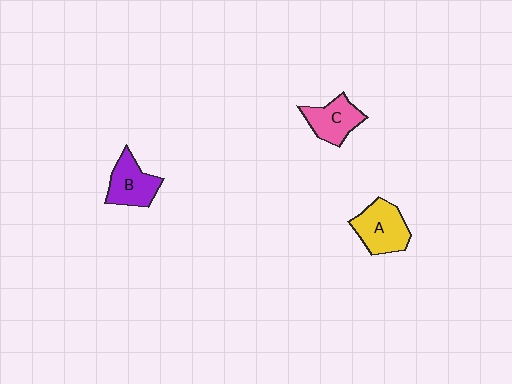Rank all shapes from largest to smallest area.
From largest to smallest: A (yellow), B (purple), C (pink).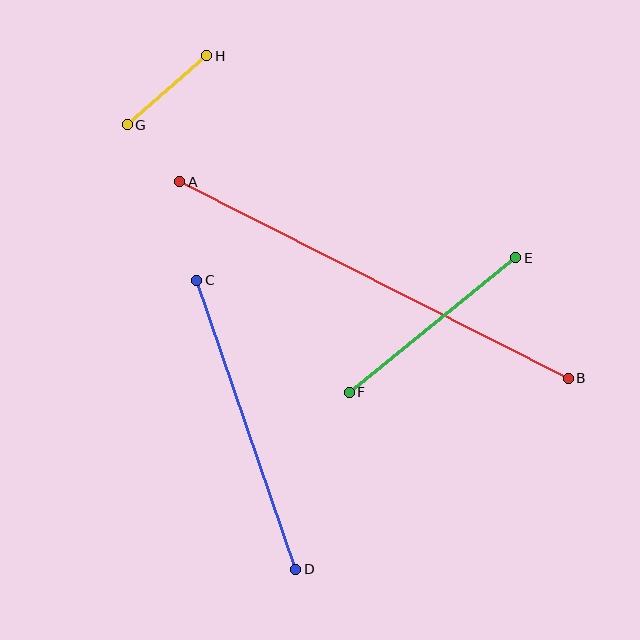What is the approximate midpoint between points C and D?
The midpoint is at approximately (246, 425) pixels.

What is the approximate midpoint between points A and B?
The midpoint is at approximately (374, 280) pixels.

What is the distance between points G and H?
The distance is approximately 105 pixels.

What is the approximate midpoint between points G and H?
The midpoint is at approximately (167, 90) pixels.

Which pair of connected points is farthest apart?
Points A and B are farthest apart.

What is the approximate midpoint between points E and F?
The midpoint is at approximately (432, 325) pixels.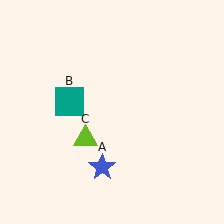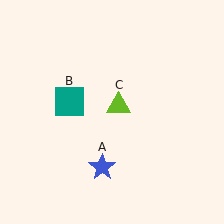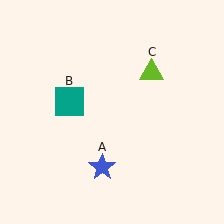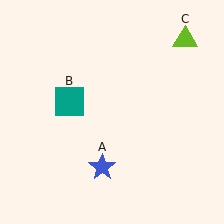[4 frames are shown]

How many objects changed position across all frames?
1 object changed position: lime triangle (object C).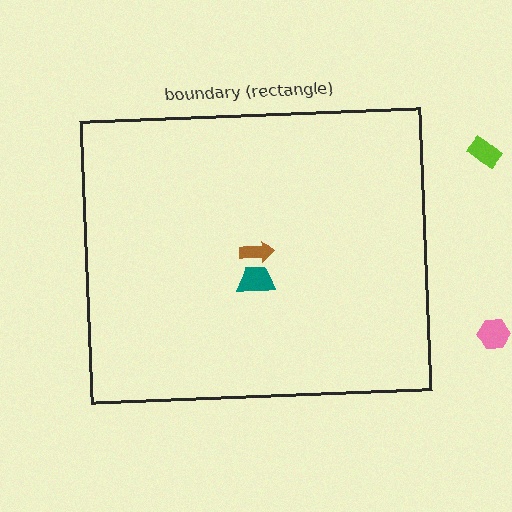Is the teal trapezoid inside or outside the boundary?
Inside.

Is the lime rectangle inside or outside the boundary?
Outside.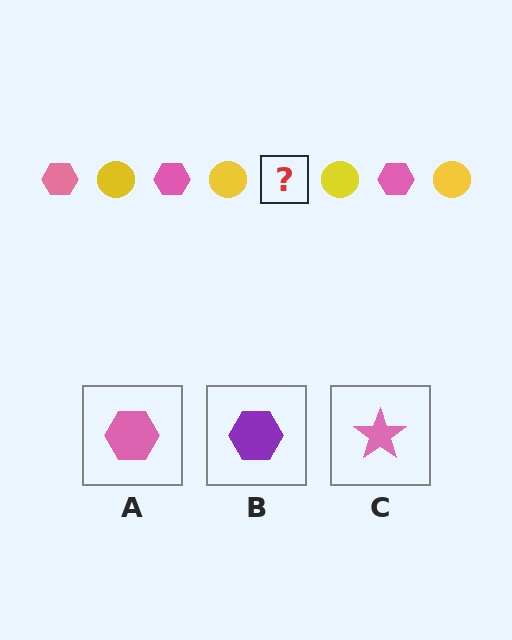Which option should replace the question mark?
Option A.